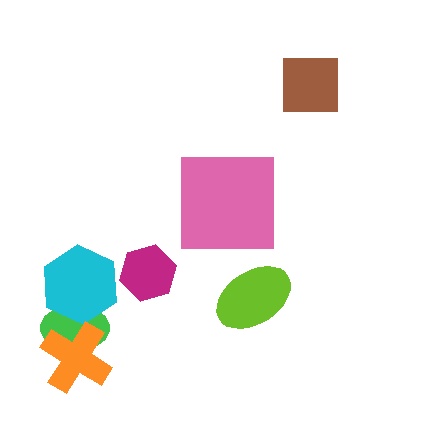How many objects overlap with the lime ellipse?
0 objects overlap with the lime ellipse.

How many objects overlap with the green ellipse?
2 objects overlap with the green ellipse.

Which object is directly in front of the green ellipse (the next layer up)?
The cyan hexagon is directly in front of the green ellipse.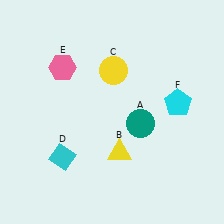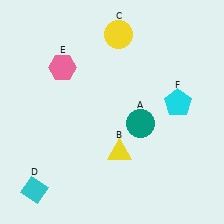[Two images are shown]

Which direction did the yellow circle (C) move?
The yellow circle (C) moved up.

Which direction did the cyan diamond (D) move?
The cyan diamond (D) moved down.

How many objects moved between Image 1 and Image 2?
2 objects moved between the two images.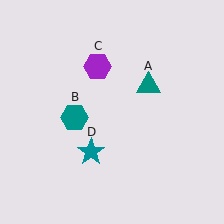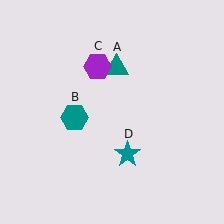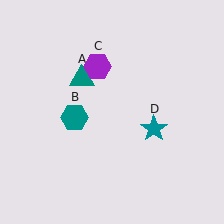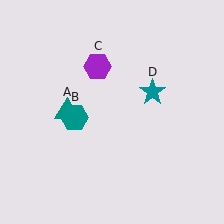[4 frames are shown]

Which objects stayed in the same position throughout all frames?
Teal hexagon (object B) and purple hexagon (object C) remained stationary.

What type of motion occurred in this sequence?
The teal triangle (object A), teal star (object D) rotated counterclockwise around the center of the scene.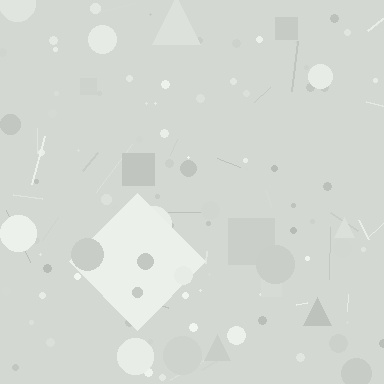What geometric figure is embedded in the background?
A diamond is embedded in the background.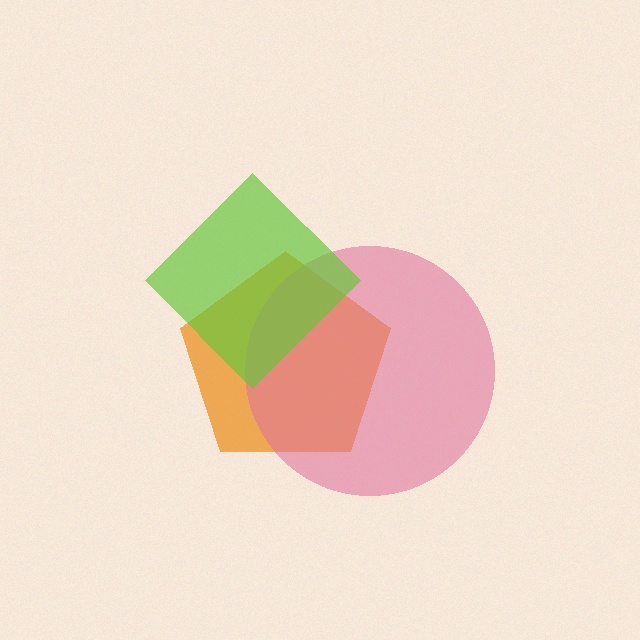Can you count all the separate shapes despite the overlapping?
Yes, there are 3 separate shapes.